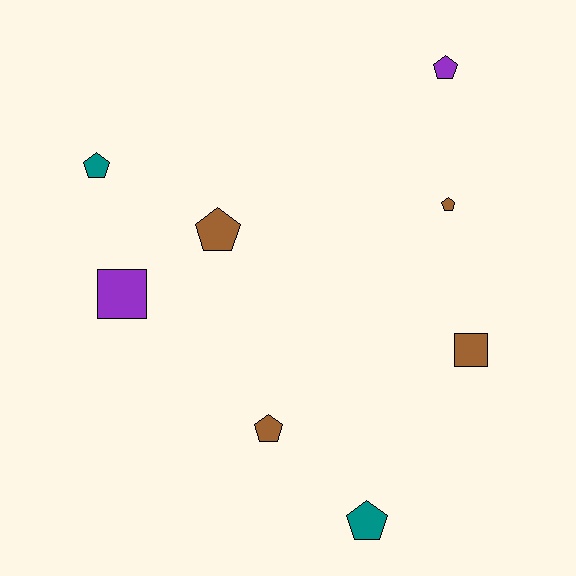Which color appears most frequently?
Brown, with 4 objects.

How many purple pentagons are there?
There is 1 purple pentagon.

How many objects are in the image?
There are 8 objects.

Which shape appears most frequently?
Pentagon, with 6 objects.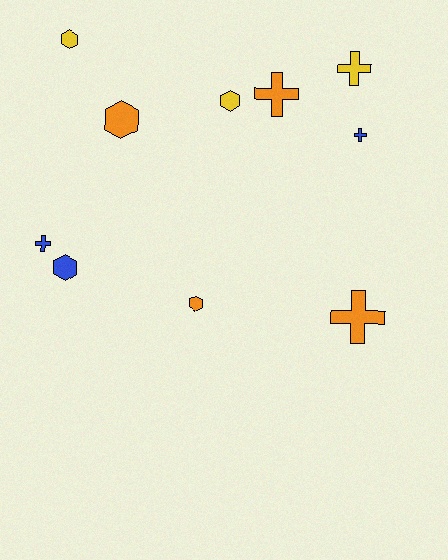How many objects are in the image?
There are 10 objects.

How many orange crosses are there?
There are 2 orange crosses.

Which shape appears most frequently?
Hexagon, with 5 objects.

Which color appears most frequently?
Orange, with 4 objects.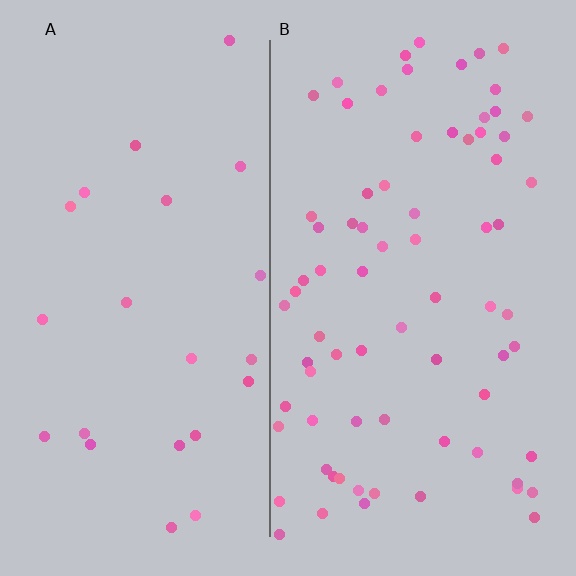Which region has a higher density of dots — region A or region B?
B (the right).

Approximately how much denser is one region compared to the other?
Approximately 3.3× — region B over region A.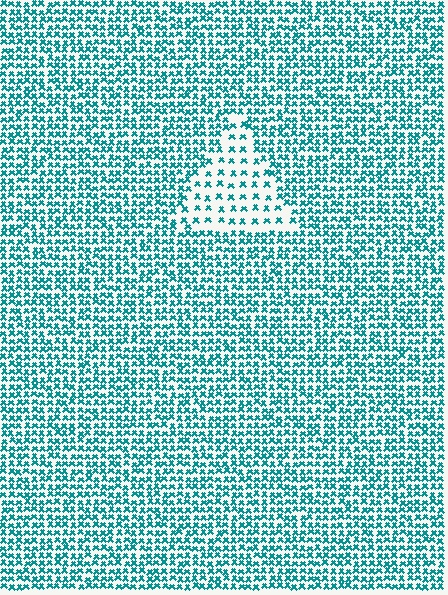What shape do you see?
I see a triangle.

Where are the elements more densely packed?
The elements are more densely packed outside the triangle boundary.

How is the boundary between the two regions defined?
The boundary is defined by a change in element density (approximately 2.4x ratio). All elements are the same color, size, and shape.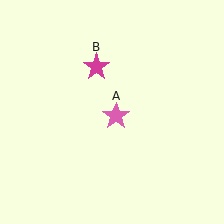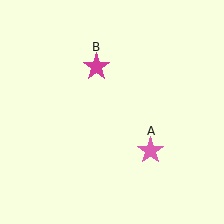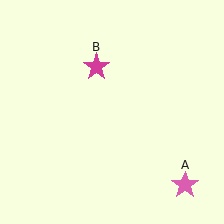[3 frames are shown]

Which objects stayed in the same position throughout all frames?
Magenta star (object B) remained stationary.